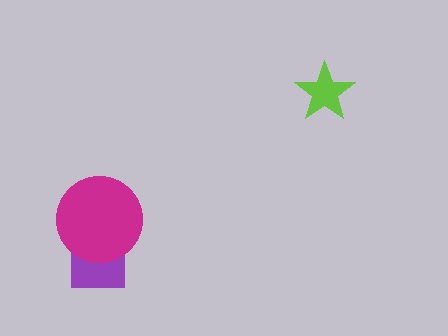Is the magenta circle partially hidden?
No, no other shape covers it.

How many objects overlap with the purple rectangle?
1 object overlaps with the purple rectangle.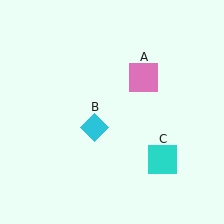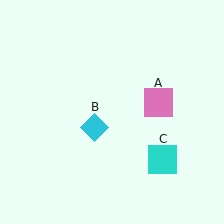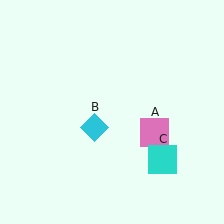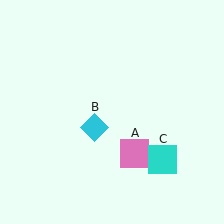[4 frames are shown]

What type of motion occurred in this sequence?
The pink square (object A) rotated clockwise around the center of the scene.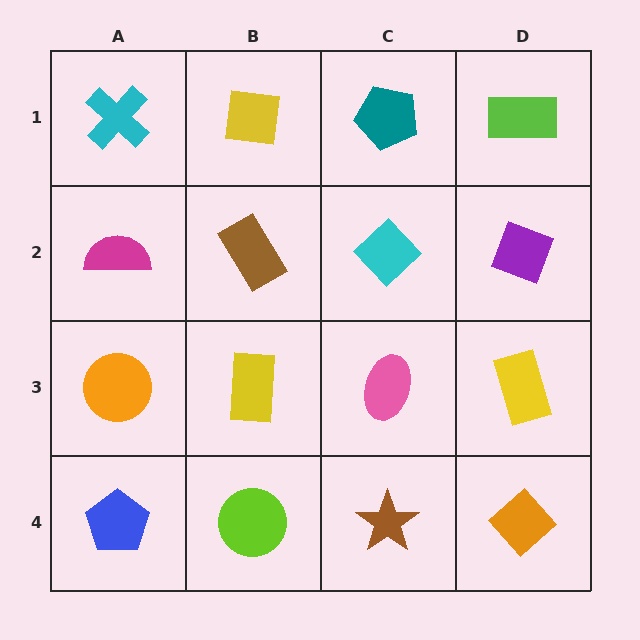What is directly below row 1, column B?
A brown rectangle.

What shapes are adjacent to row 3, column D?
A purple diamond (row 2, column D), an orange diamond (row 4, column D), a pink ellipse (row 3, column C).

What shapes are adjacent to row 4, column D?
A yellow rectangle (row 3, column D), a brown star (row 4, column C).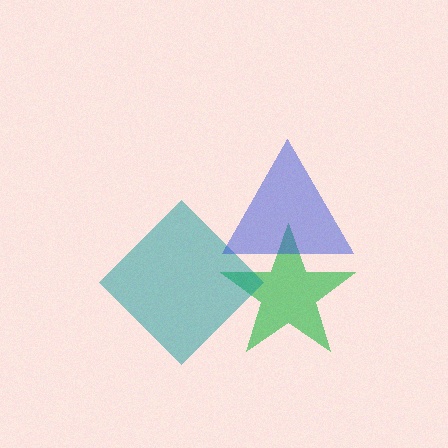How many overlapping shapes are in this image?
There are 3 overlapping shapes in the image.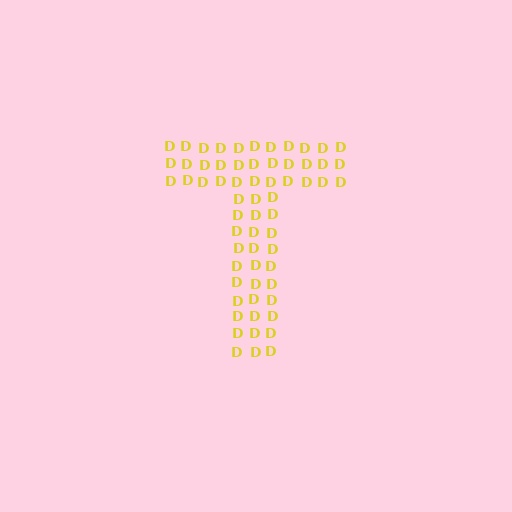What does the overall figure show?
The overall figure shows the letter T.